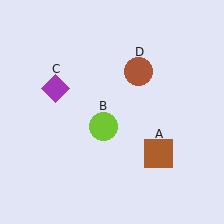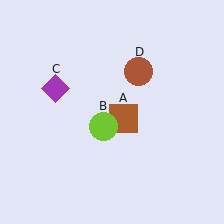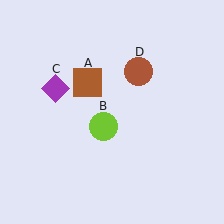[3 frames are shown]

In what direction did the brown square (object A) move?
The brown square (object A) moved up and to the left.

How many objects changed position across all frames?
1 object changed position: brown square (object A).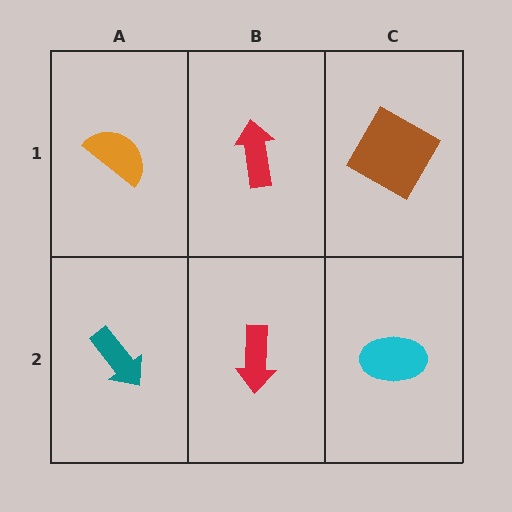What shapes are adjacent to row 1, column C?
A cyan ellipse (row 2, column C), a red arrow (row 1, column B).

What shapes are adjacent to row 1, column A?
A teal arrow (row 2, column A), a red arrow (row 1, column B).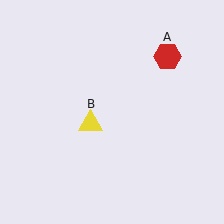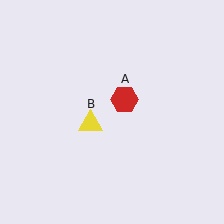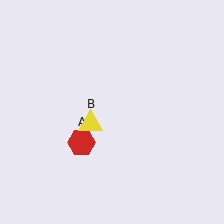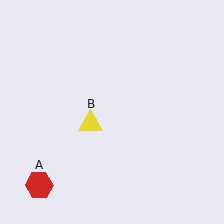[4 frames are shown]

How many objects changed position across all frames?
1 object changed position: red hexagon (object A).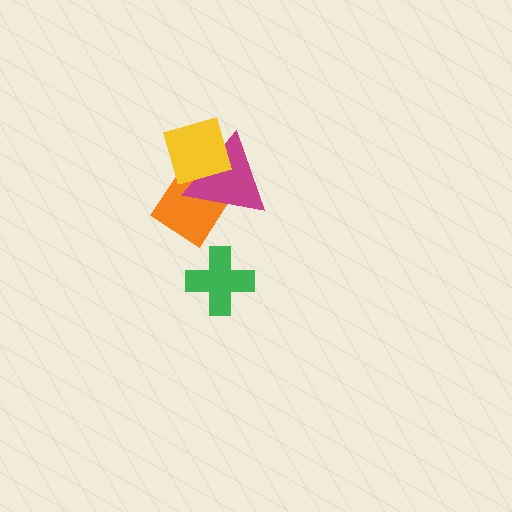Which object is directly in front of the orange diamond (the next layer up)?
The magenta triangle is directly in front of the orange diamond.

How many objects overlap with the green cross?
0 objects overlap with the green cross.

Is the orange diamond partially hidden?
Yes, it is partially covered by another shape.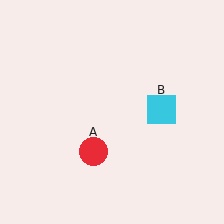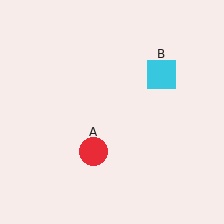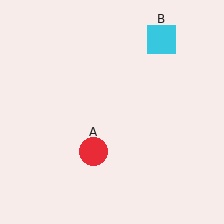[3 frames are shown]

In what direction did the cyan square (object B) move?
The cyan square (object B) moved up.